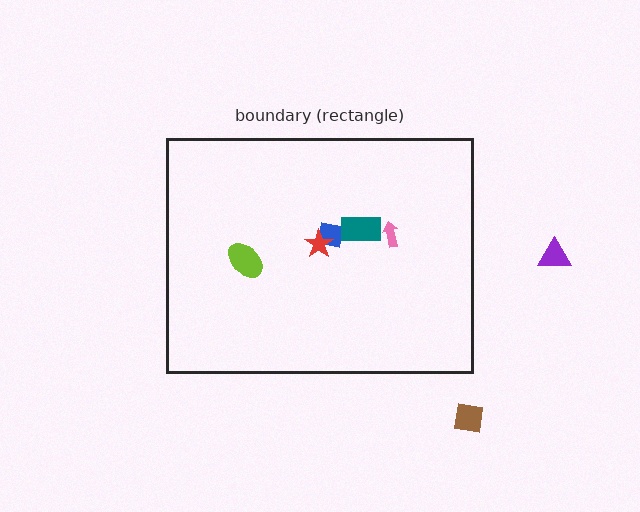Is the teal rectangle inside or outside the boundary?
Inside.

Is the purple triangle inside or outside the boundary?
Outside.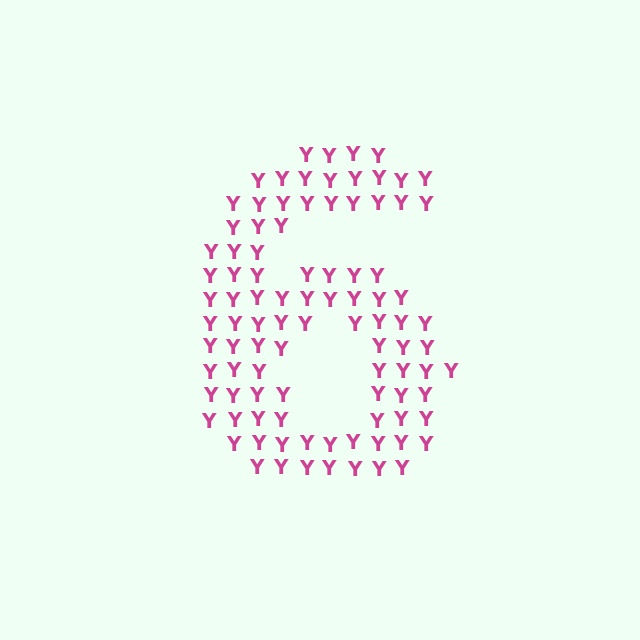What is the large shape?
The large shape is the digit 6.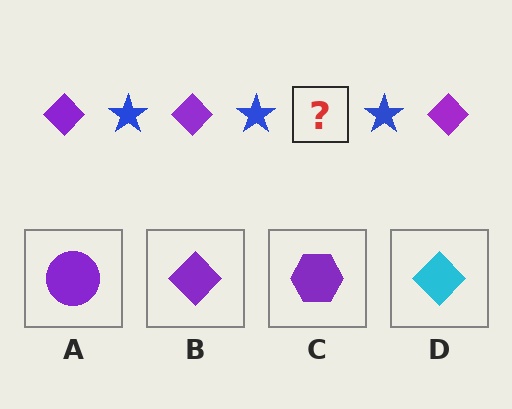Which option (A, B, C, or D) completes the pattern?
B.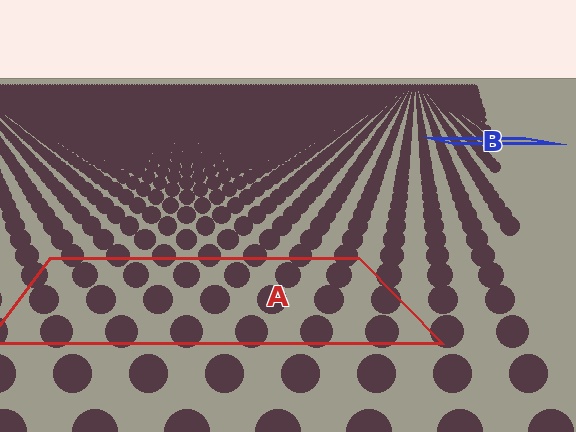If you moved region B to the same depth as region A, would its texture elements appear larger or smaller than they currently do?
They would appear larger. At a closer depth, the same texture elements are projected at a bigger on-screen size.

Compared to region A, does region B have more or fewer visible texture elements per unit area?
Region B has more texture elements per unit area — they are packed more densely because it is farther away.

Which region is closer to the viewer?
Region A is closer. The texture elements there are larger and more spread out.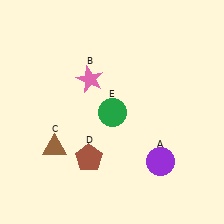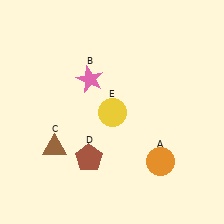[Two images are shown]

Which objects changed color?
A changed from purple to orange. E changed from green to yellow.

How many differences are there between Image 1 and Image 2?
There are 2 differences between the two images.